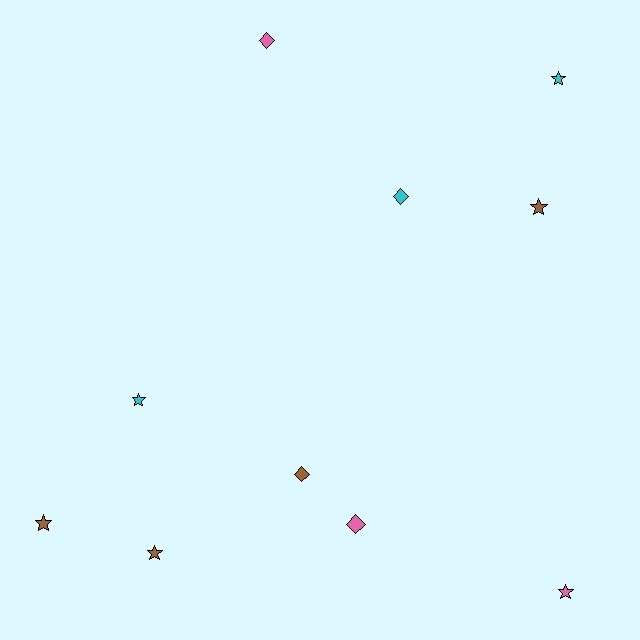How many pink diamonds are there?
There are 2 pink diamonds.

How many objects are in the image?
There are 10 objects.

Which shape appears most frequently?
Star, with 6 objects.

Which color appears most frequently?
Brown, with 4 objects.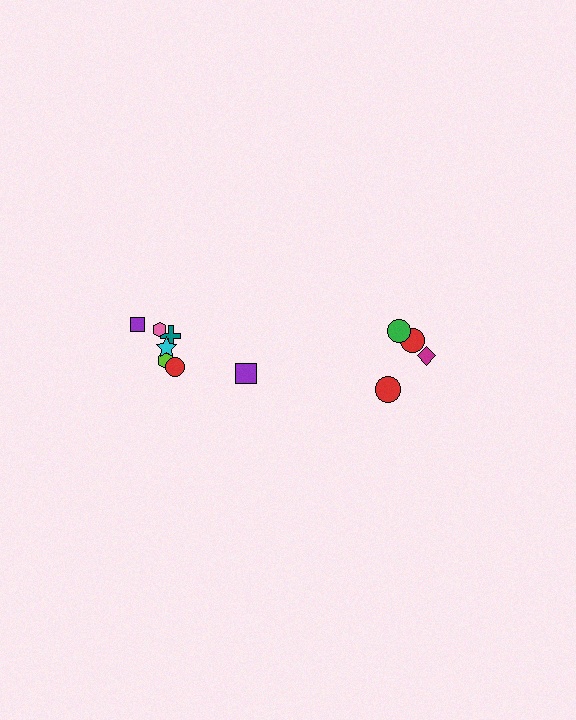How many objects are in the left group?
There are 7 objects.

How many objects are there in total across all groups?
There are 11 objects.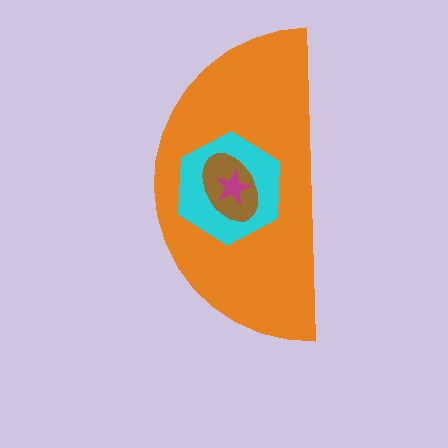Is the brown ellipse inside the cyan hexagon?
Yes.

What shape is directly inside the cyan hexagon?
The brown ellipse.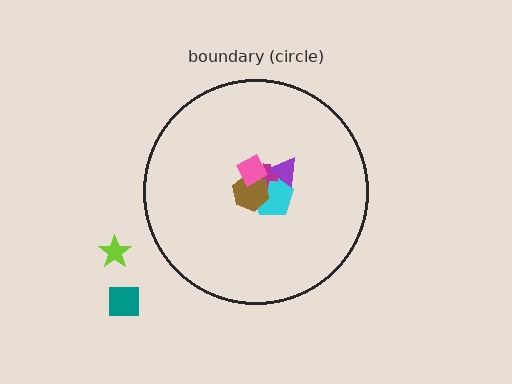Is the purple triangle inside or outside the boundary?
Inside.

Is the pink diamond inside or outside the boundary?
Inside.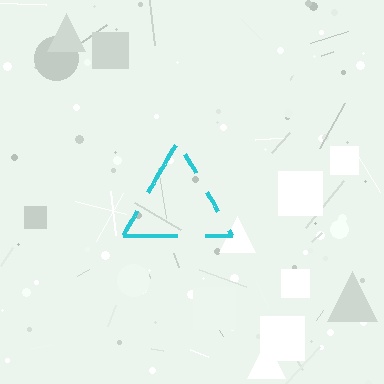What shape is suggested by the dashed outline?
The dashed outline suggests a triangle.